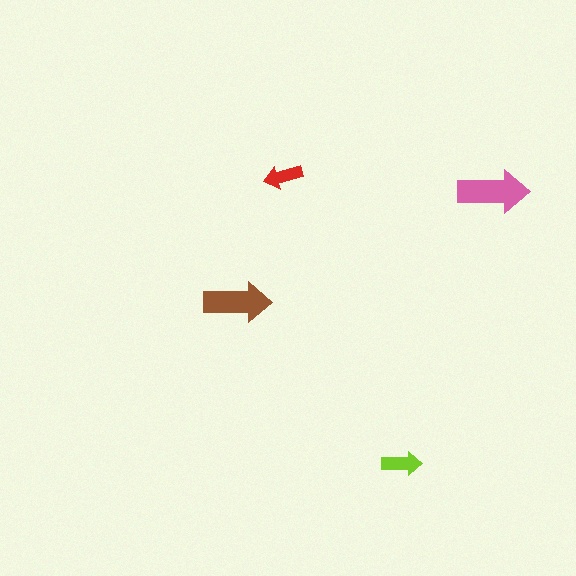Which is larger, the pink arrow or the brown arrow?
The pink one.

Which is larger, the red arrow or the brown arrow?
The brown one.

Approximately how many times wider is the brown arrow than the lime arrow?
About 1.5 times wider.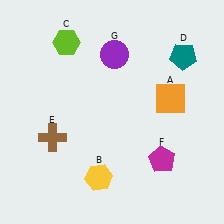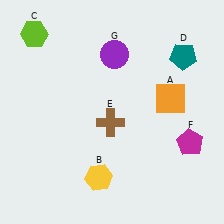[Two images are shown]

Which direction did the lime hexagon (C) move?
The lime hexagon (C) moved left.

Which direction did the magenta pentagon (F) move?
The magenta pentagon (F) moved right.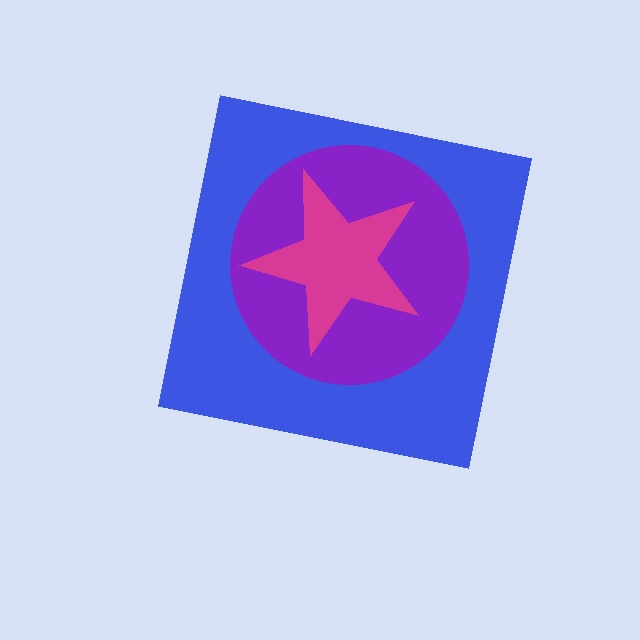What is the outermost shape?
The blue square.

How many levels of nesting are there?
3.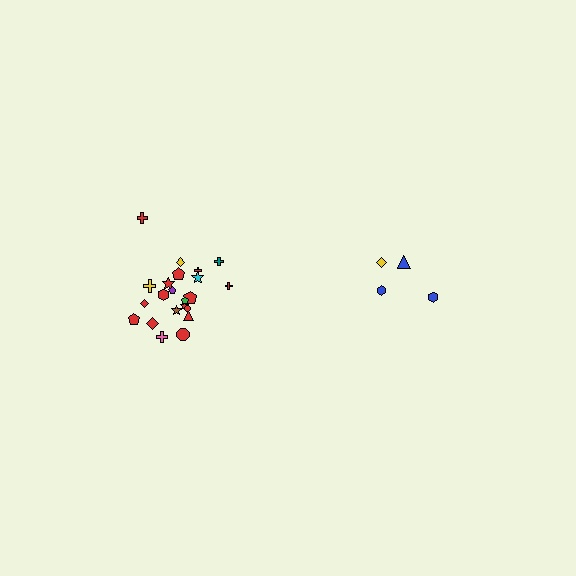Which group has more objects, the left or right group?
The left group.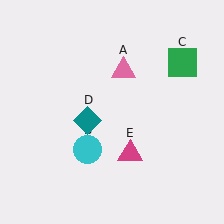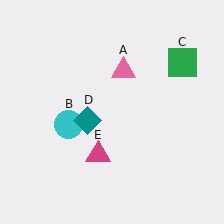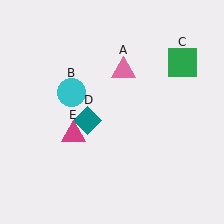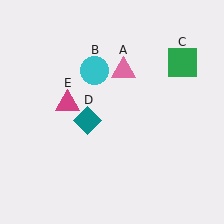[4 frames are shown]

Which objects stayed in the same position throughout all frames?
Pink triangle (object A) and green square (object C) and teal diamond (object D) remained stationary.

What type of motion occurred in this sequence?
The cyan circle (object B), magenta triangle (object E) rotated clockwise around the center of the scene.